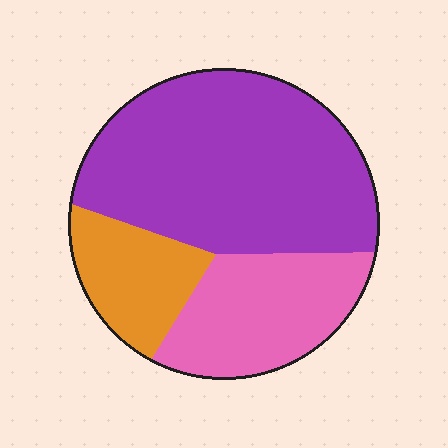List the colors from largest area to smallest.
From largest to smallest: purple, pink, orange.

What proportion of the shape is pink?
Pink takes up about one quarter (1/4) of the shape.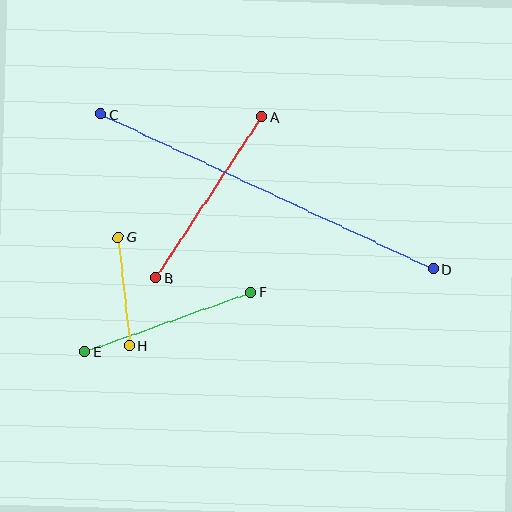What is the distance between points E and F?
The distance is approximately 177 pixels.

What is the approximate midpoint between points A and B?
The midpoint is at approximately (209, 197) pixels.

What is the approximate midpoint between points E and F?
The midpoint is at approximately (168, 322) pixels.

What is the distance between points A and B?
The distance is approximately 193 pixels.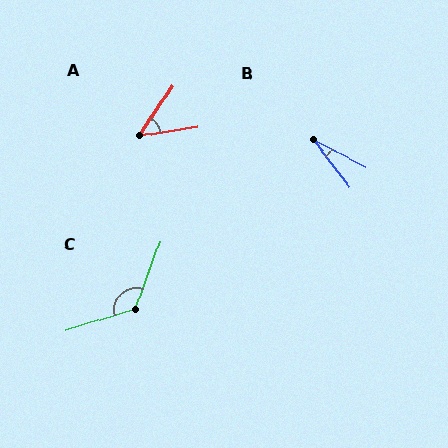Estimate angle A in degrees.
Approximately 48 degrees.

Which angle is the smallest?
B, at approximately 25 degrees.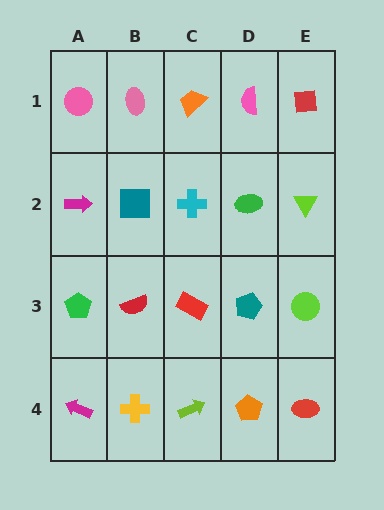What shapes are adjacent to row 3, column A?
A magenta arrow (row 2, column A), a magenta arrow (row 4, column A), a red semicircle (row 3, column B).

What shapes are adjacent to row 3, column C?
A cyan cross (row 2, column C), a lime arrow (row 4, column C), a red semicircle (row 3, column B), a teal pentagon (row 3, column D).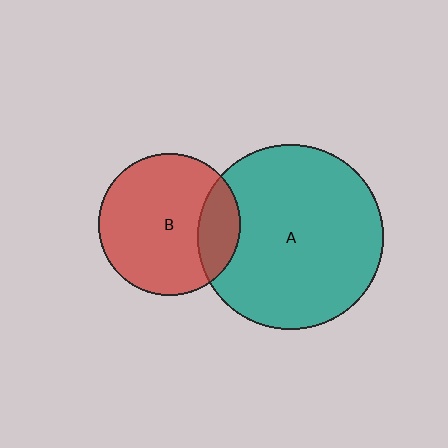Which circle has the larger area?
Circle A (teal).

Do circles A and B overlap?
Yes.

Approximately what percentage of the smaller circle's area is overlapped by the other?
Approximately 20%.